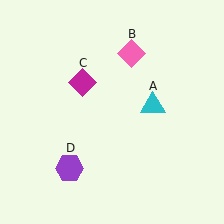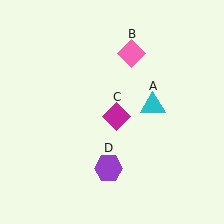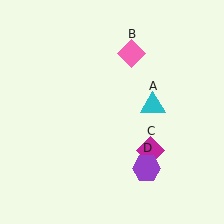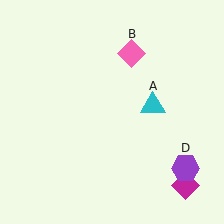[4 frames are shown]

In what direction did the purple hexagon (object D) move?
The purple hexagon (object D) moved right.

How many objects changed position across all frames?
2 objects changed position: magenta diamond (object C), purple hexagon (object D).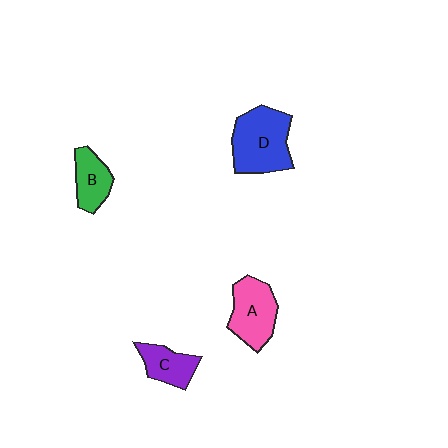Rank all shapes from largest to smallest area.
From largest to smallest: D (blue), A (pink), B (green), C (purple).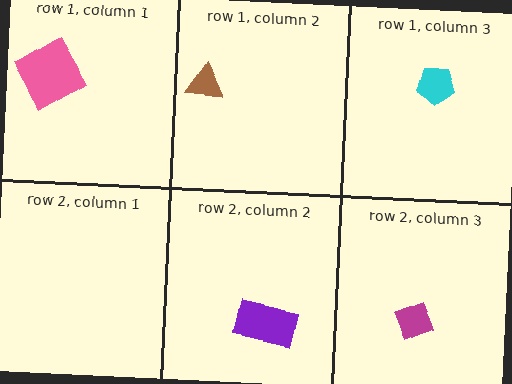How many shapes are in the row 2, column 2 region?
1.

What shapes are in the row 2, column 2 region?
The purple rectangle.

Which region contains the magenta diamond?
The row 2, column 3 region.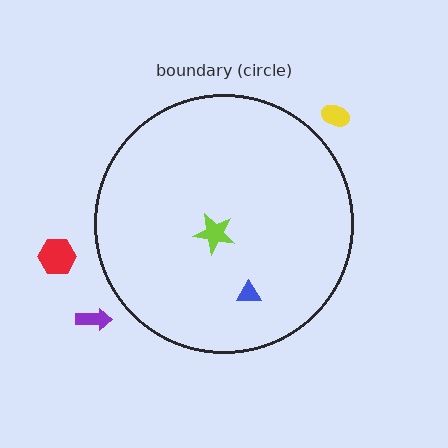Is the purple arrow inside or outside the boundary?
Outside.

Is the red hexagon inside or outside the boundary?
Outside.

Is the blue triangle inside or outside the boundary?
Inside.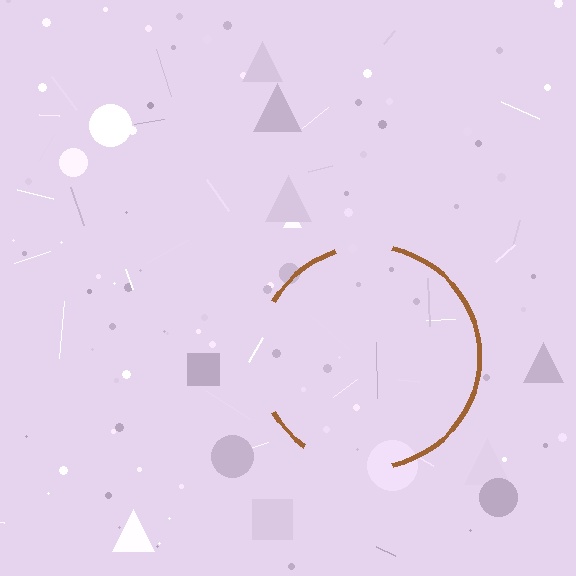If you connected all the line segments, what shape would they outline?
They would outline a circle.